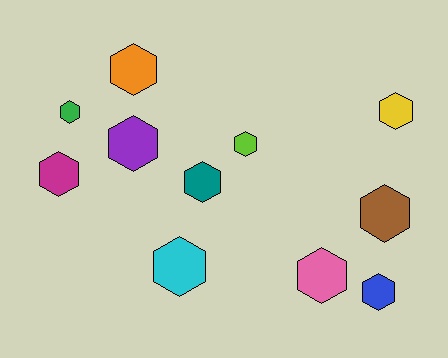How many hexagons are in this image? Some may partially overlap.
There are 11 hexagons.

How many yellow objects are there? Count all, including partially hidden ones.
There is 1 yellow object.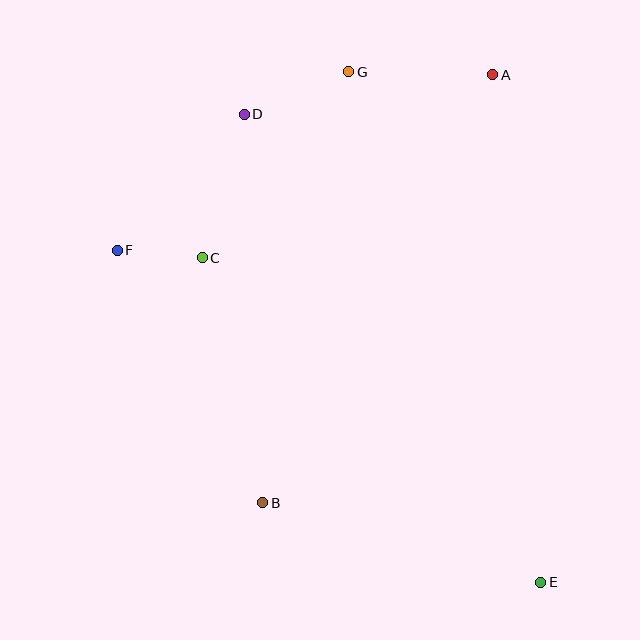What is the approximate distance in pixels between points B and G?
The distance between B and G is approximately 440 pixels.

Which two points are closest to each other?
Points C and F are closest to each other.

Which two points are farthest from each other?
Points D and E are farthest from each other.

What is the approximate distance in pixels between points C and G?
The distance between C and G is approximately 237 pixels.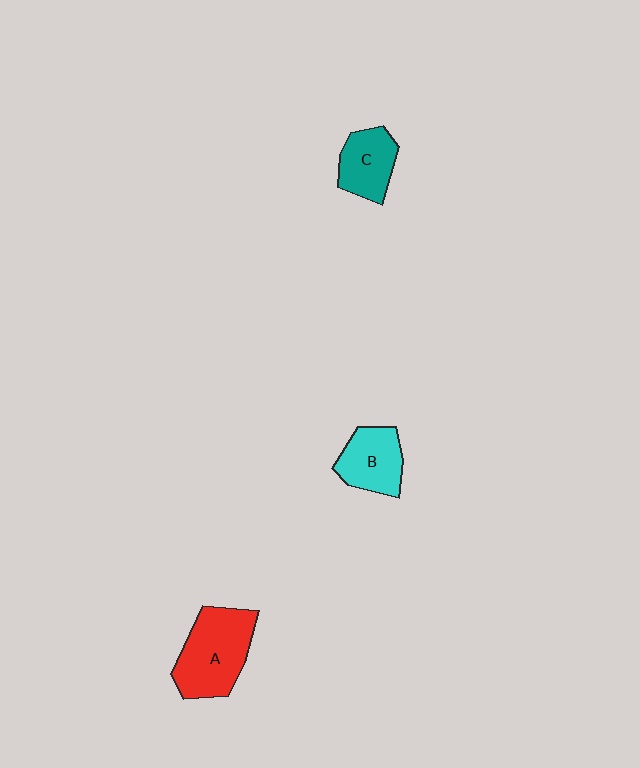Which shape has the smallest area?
Shape C (teal).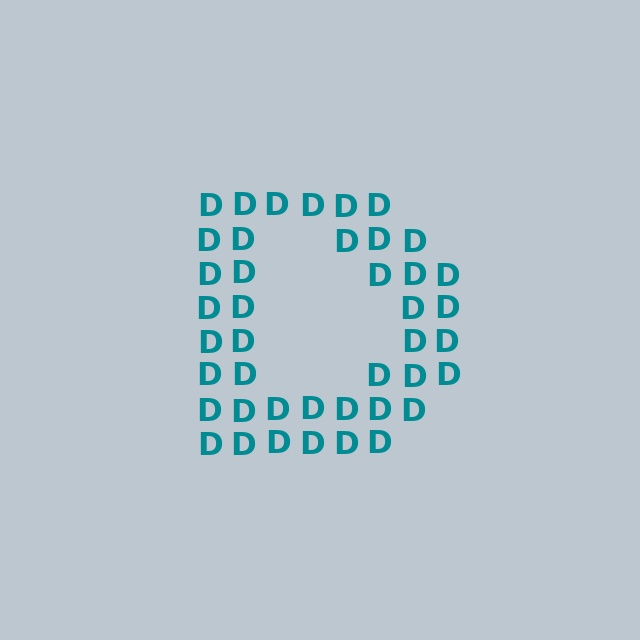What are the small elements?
The small elements are letter D's.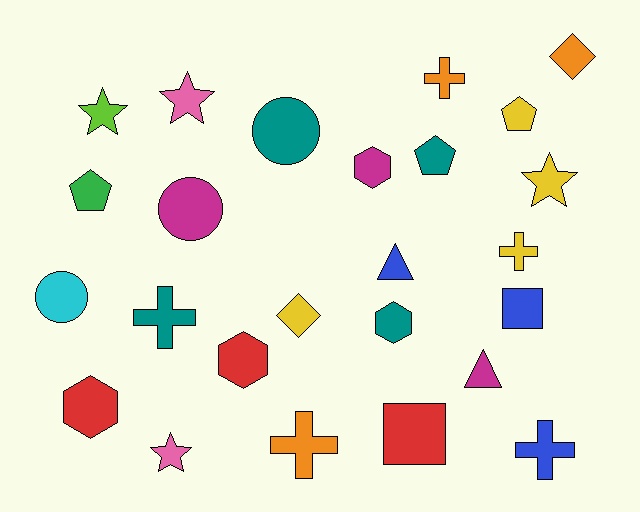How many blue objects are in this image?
There are 3 blue objects.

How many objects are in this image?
There are 25 objects.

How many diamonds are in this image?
There are 2 diamonds.